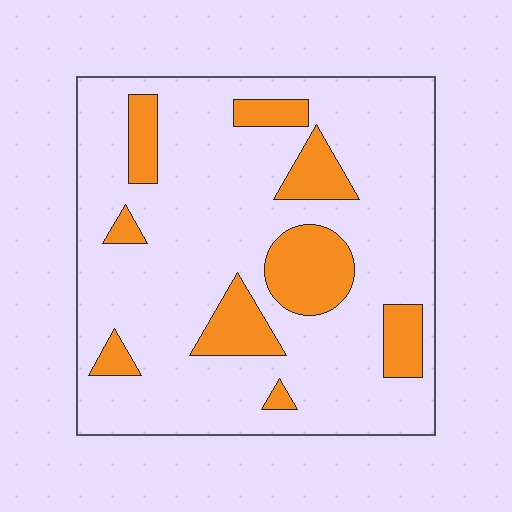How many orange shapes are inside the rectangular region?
9.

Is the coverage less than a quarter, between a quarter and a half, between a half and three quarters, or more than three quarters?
Less than a quarter.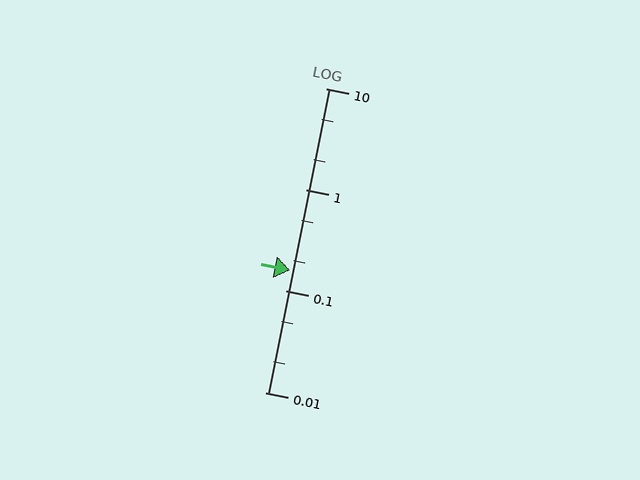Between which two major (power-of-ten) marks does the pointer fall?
The pointer is between 0.1 and 1.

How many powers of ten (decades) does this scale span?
The scale spans 3 decades, from 0.01 to 10.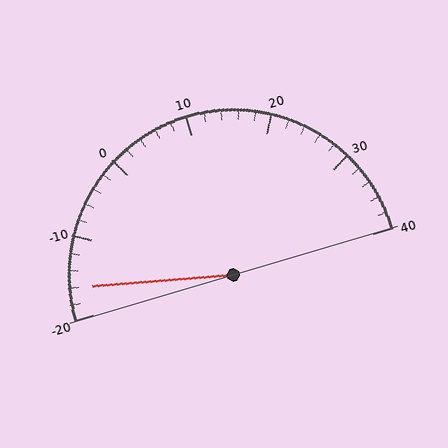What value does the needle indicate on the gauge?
The needle indicates approximately -16.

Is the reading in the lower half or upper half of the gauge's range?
The reading is in the lower half of the range (-20 to 40).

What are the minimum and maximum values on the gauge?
The gauge ranges from -20 to 40.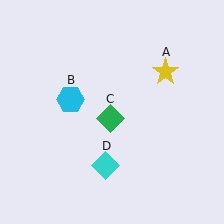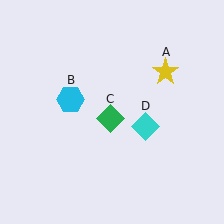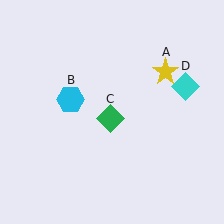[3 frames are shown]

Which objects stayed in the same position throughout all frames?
Yellow star (object A) and cyan hexagon (object B) and green diamond (object C) remained stationary.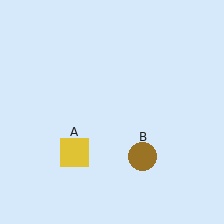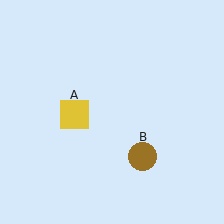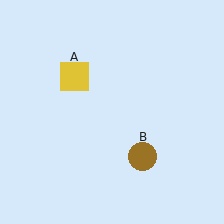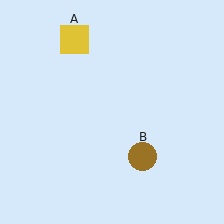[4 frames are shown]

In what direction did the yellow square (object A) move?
The yellow square (object A) moved up.